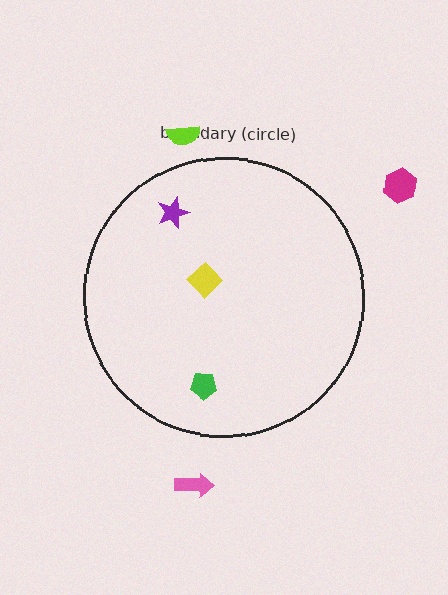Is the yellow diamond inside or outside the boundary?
Inside.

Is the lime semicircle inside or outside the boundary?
Outside.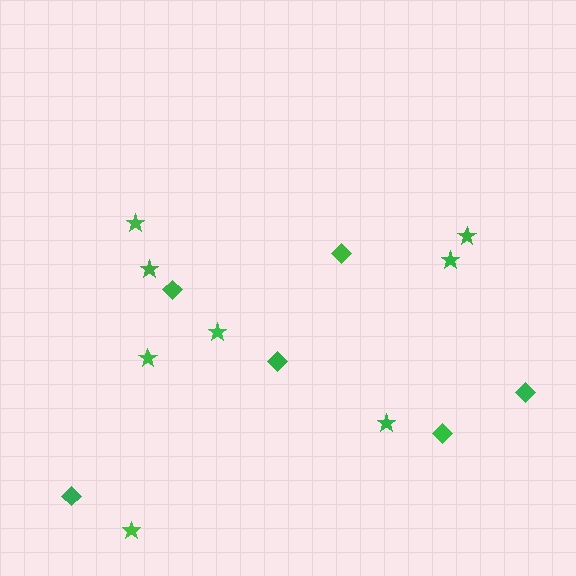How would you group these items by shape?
There are 2 groups: one group of diamonds (6) and one group of stars (8).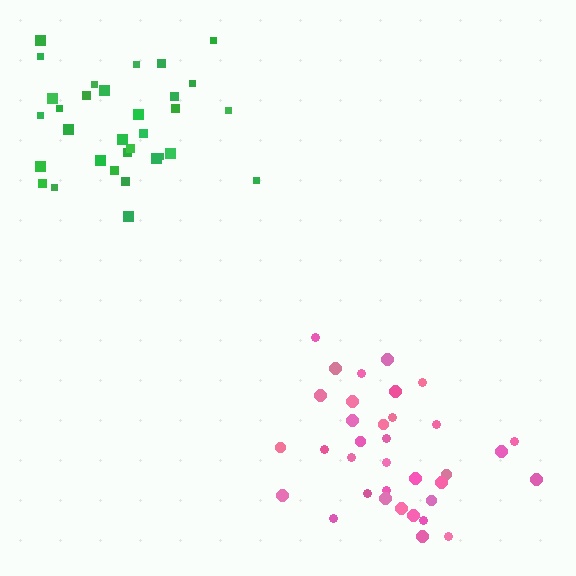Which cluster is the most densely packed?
Pink.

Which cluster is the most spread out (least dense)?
Green.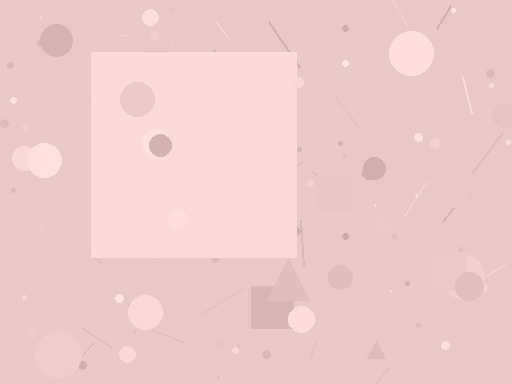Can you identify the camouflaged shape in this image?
The camouflaged shape is a square.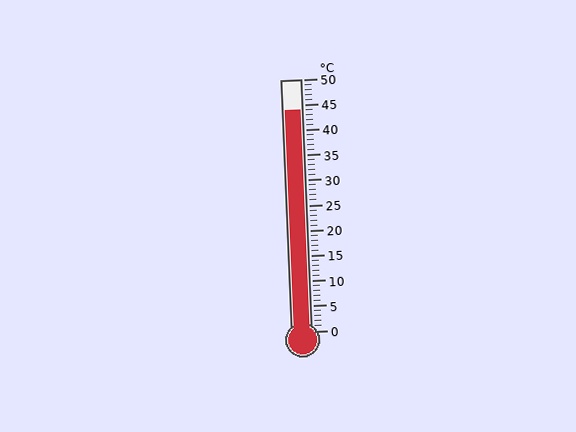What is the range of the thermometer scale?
The thermometer scale ranges from 0°C to 50°C.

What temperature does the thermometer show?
The thermometer shows approximately 44°C.